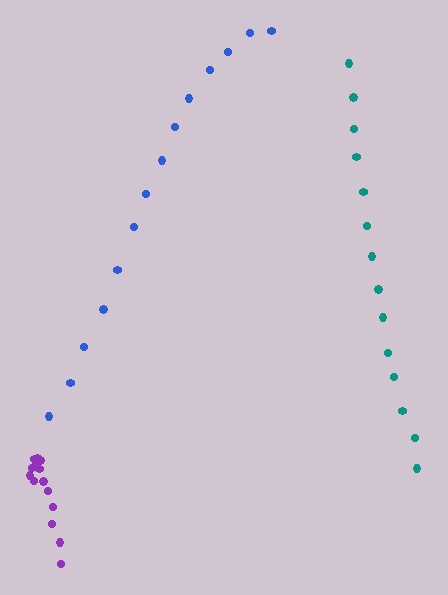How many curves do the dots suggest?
There are 3 distinct paths.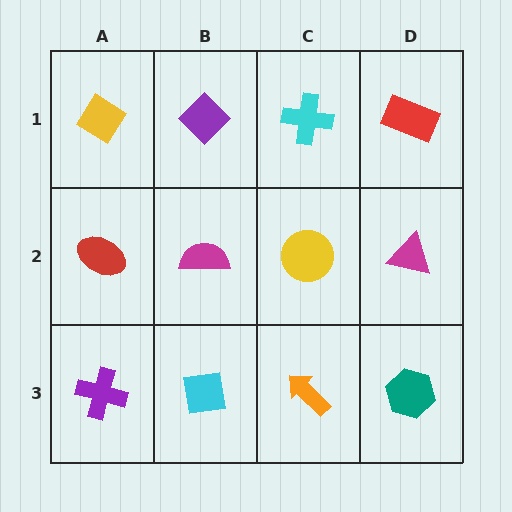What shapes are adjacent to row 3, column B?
A magenta semicircle (row 2, column B), a purple cross (row 3, column A), an orange arrow (row 3, column C).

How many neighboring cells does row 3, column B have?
3.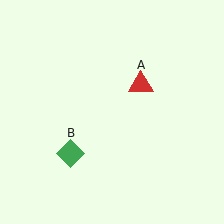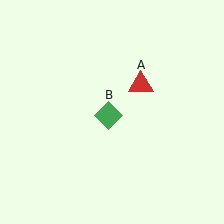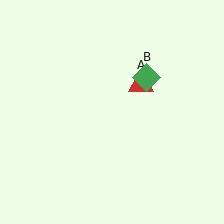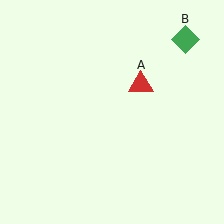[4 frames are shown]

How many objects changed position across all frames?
1 object changed position: green diamond (object B).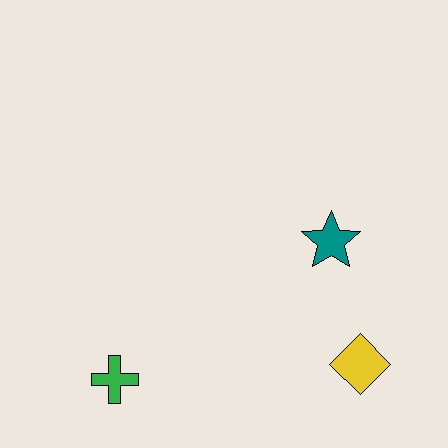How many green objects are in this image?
There is 1 green object.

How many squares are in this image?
There are no squares.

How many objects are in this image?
There are 3 objects.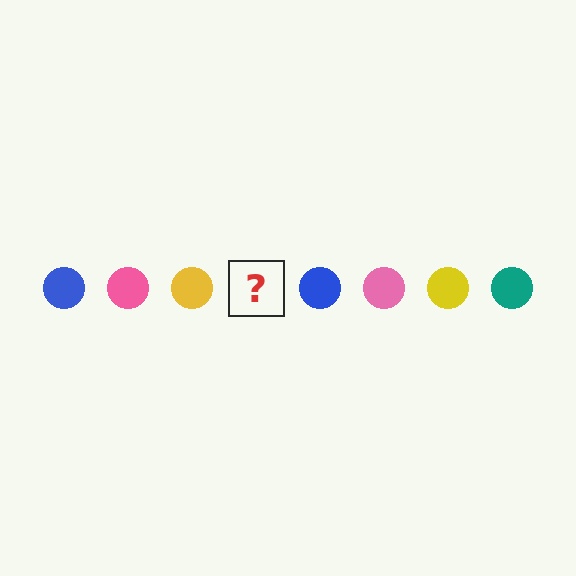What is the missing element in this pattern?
The missing element is a teal circle.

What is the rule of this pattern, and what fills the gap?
The rule is that the pattern cycles through blue, pink, yellow, teal circles. The gap should be filled with a teal circle.